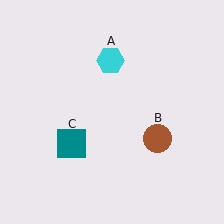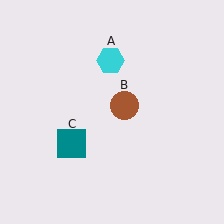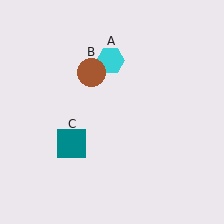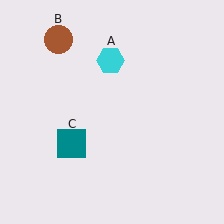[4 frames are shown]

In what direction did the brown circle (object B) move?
The brown circle (object B) moved up and to the left.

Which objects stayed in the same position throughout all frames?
Cyan hexagon (object A) and teal square (object C) remained stationary.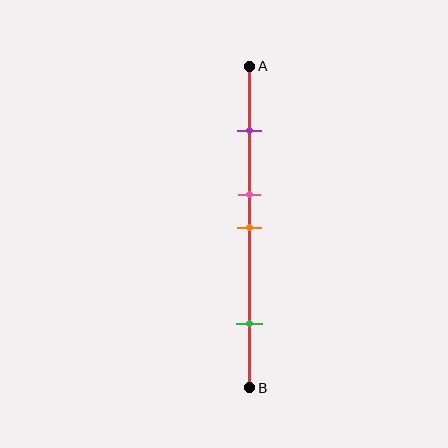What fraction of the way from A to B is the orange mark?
The orange mark is approximately 50% (0.5) of the way from A to B.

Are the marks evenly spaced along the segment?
No, the marks are not evenly spaced.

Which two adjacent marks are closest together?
The pink and orange marks are the closest adjacent pair.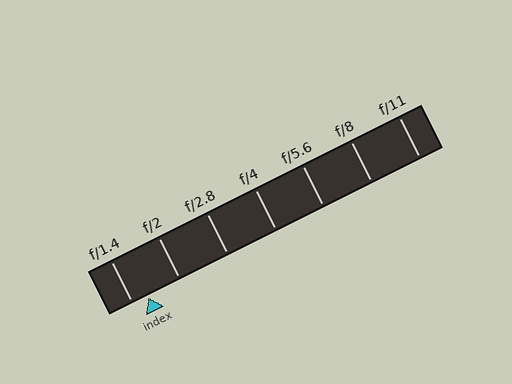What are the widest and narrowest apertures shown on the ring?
The widest aperture shown is f/1.4 and the narrowest is f/11.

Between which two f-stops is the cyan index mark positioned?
The index mark is between f/1.4 and f/2.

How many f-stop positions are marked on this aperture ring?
There are 7 f-stop positions marked.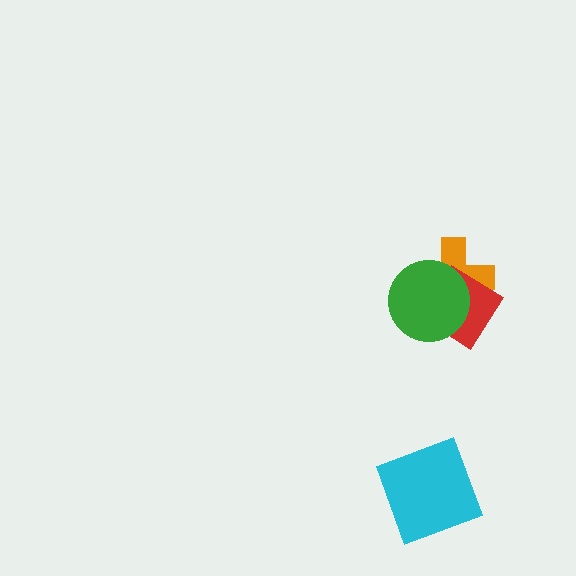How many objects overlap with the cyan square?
0 objects overlap with the cyan square.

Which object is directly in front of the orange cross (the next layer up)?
The red diamond is directly in front of the orange cross.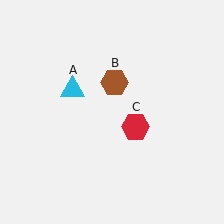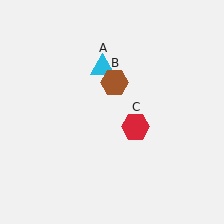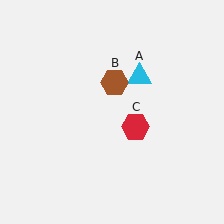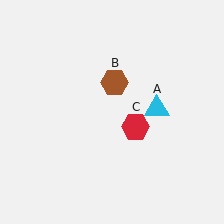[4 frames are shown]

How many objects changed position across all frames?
1 object changed position: cyan triangle (object A).